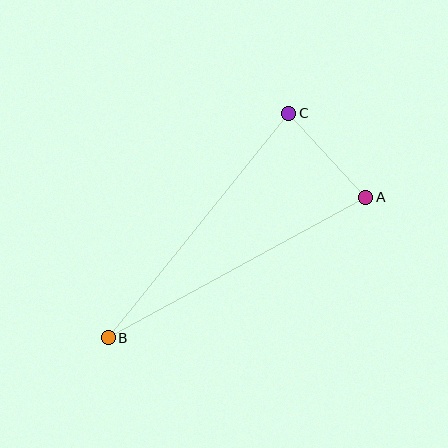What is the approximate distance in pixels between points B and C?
The distance between B and C is approximately 288 pixels.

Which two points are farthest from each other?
Points A and B are farthest from each other.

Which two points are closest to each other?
Points A and C are closest to each other.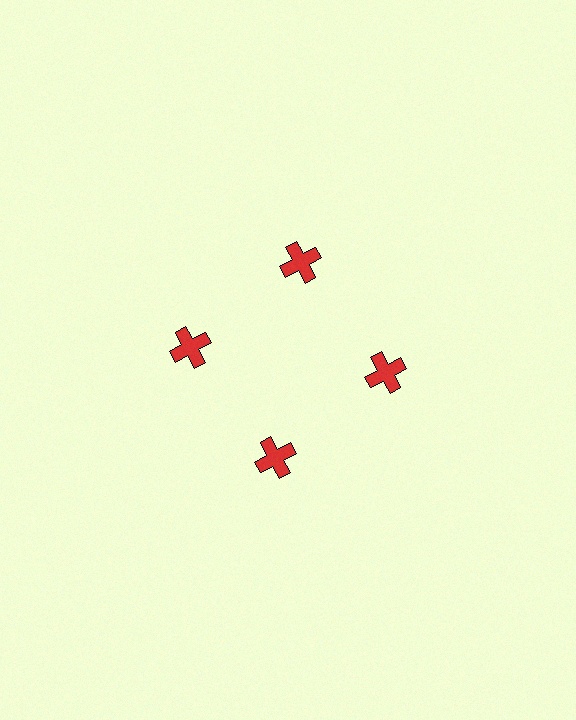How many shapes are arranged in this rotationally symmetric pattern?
There are 4 shapes, arranged in 4 groups of 1.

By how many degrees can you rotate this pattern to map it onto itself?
The pattern maps onto itself every 90 degrees of rotation.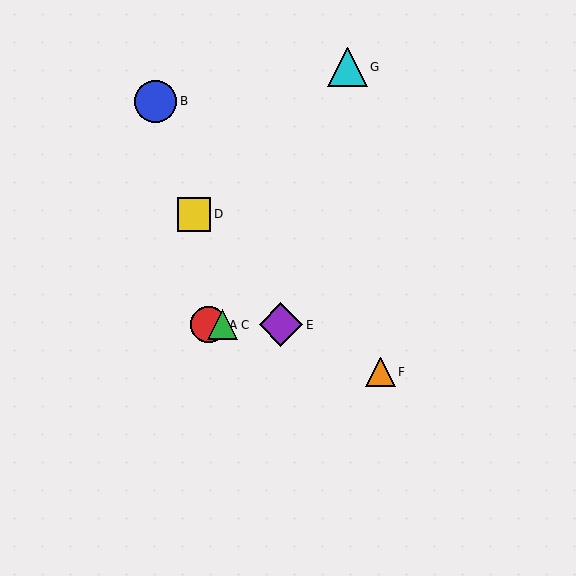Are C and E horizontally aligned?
Yes, both are at y≈325.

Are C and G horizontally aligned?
No, C is at y≈325 and G is at y≈67.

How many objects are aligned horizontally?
3 objects (A, C, E) are aligned horizontally.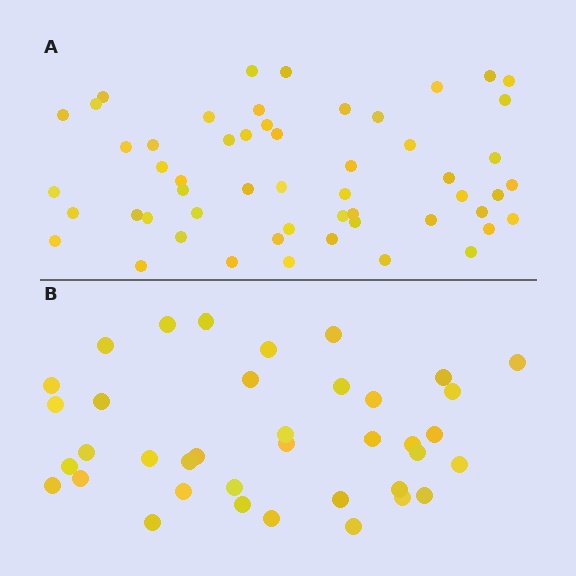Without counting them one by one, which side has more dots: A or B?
Region A (the top region) has more dots.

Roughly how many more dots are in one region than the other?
Region A has approximately 15 more dots than region B.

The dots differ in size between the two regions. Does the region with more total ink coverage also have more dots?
No. Region B has more total ink coverage because its dots are larger, but region A actually contains more individual dots. Total area can be misleading — the number of items is what matters here.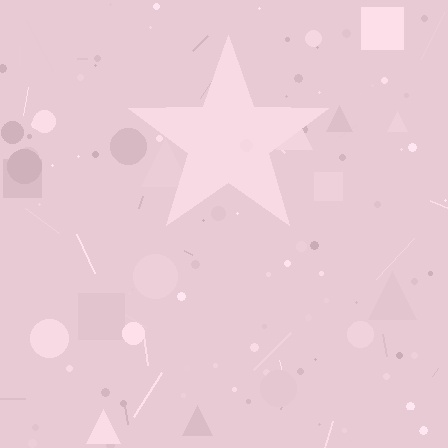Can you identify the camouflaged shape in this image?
The camouflaged shape is a star.